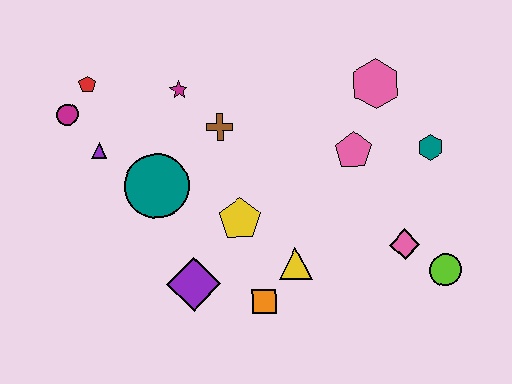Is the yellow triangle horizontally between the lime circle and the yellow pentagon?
Yes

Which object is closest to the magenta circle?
The red pentagon is closest to the magenta circle.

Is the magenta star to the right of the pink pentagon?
No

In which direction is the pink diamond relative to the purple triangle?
The pink diamond is to the right of the purple triangle.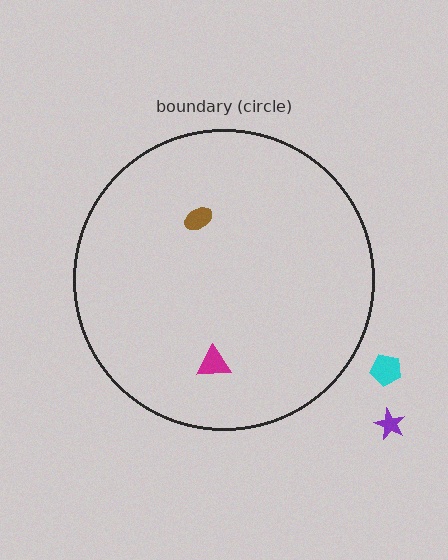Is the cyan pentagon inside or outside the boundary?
Outside.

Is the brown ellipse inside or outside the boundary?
Inside.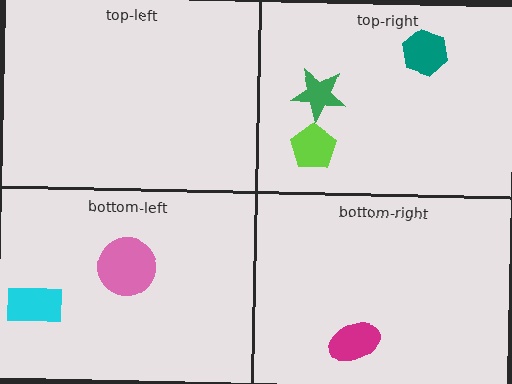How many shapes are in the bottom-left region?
2.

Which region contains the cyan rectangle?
The bottom-left region.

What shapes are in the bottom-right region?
The magenta ellipse.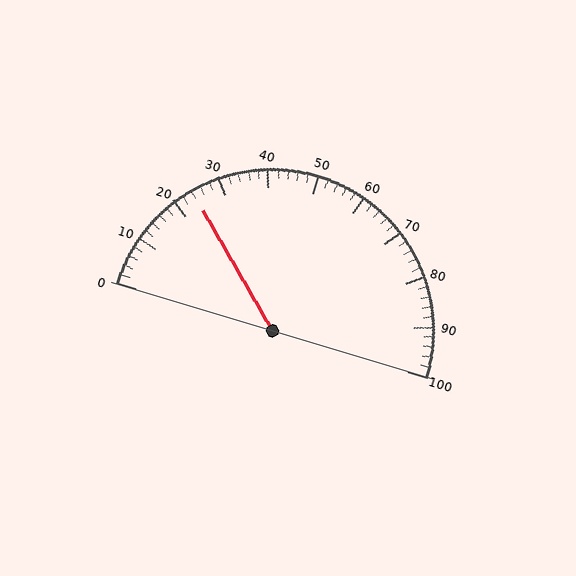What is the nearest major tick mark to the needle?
The nearest major tick mark is 20.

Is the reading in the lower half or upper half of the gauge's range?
The reading is in the lower half of the range (0 to 100).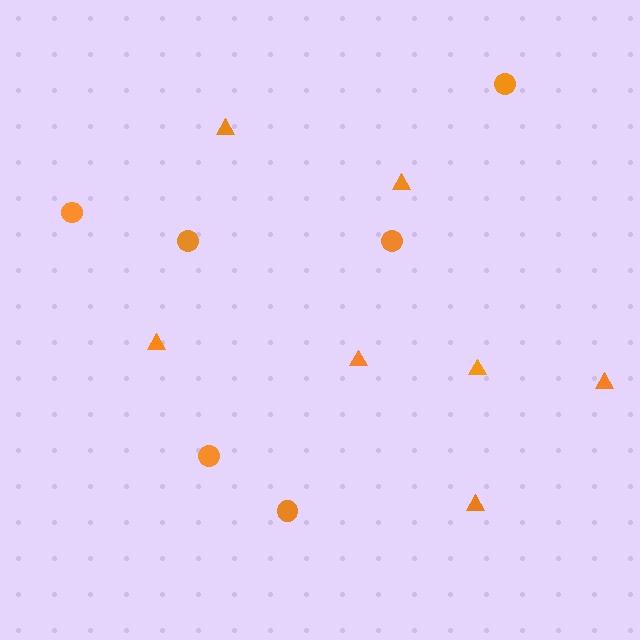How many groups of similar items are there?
There are 2 groups: one group of circles (6) and one group of triangles (7).